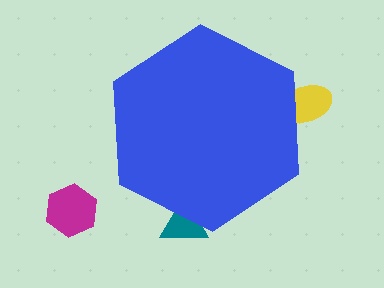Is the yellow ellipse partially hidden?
Yes, the yellow ellipse is partially hidden behind the blue hexagon.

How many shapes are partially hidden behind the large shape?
2 shapes are partially hidden.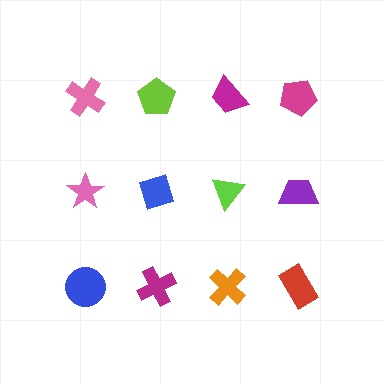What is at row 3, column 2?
A magenta cross.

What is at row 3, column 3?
An orange cross.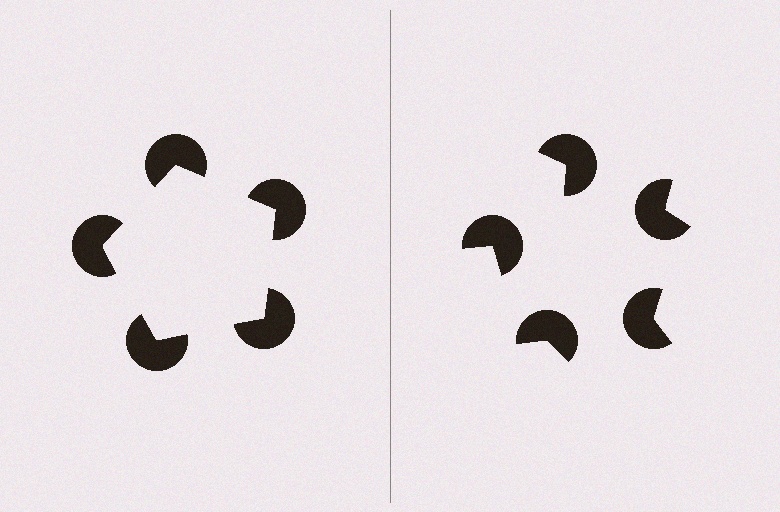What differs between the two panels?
The pac-man discs are positioned identically on both sides; only the wedge orientations differ. On the left they align to a pentagon; on the right they are misaligned.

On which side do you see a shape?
An illusory pentagon appears on the left side. On the right side the wedge cuts are rotated, so no coherent shape forms.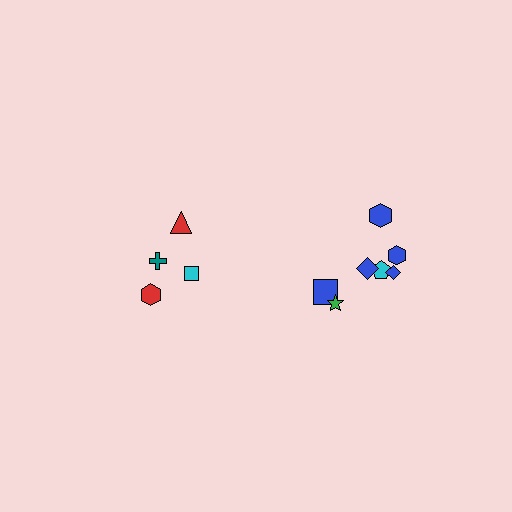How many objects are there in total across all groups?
There are 11 objects.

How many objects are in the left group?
There are 4 objects.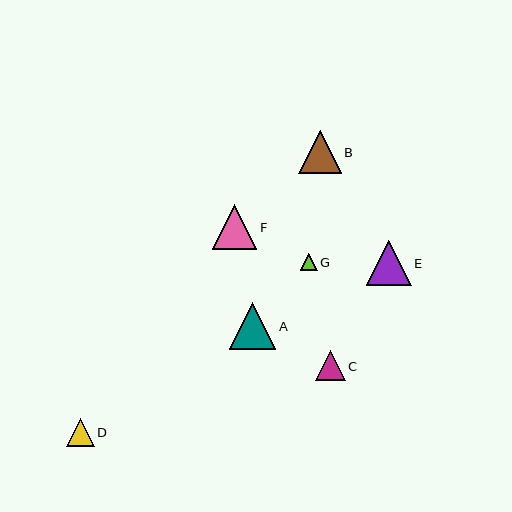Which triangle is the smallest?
Triangle G is the smallest with a size of approximately 17 pixels.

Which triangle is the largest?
Triangle A is the largest with a size of approximately 47 pixels.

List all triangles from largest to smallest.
From largest to smallest: A, E, F, B, C, D, G.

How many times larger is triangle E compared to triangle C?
Triangle E is approximately 1.5 times the size of triangle C.